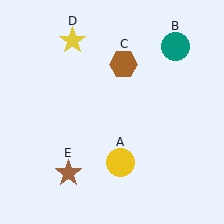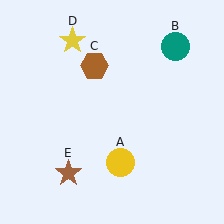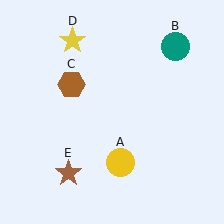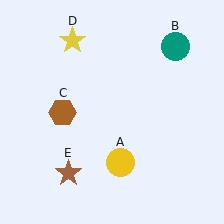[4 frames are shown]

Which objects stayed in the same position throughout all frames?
Yellow circle (object A) and teal circle (object B) and yellow star (object D) and brown star (object E) remained stationary.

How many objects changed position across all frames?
1 object changed position: brown hexagon (object C).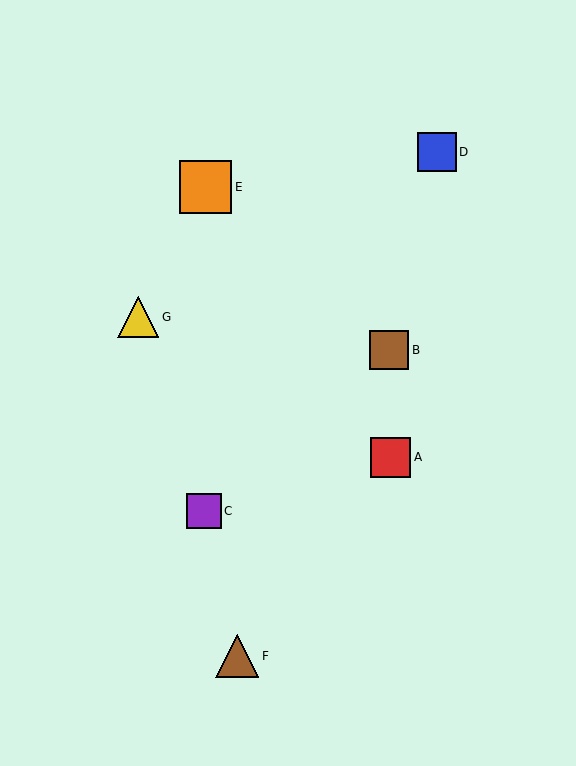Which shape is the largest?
The orange square (labeled E) is the largest.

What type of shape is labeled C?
Shape C is a purple square.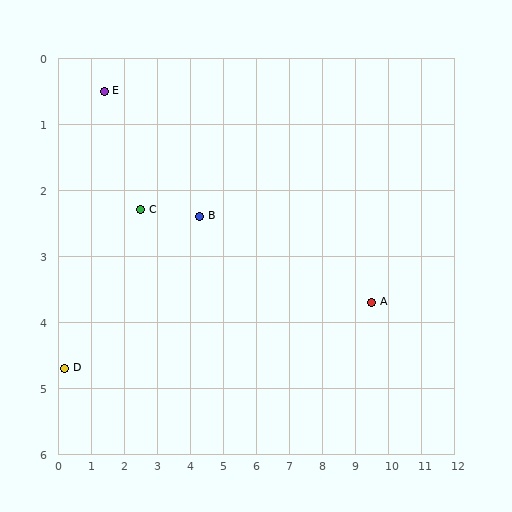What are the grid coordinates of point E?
Point E is at approximately (1.4, 0.5).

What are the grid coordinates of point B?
Point B is at approximately (4.3, 2.4).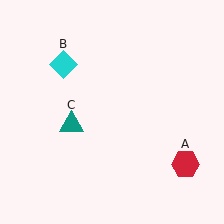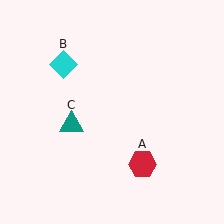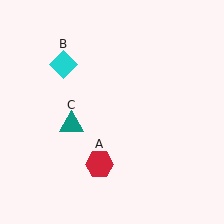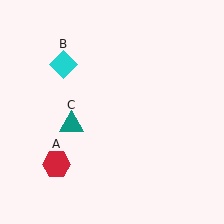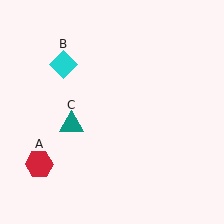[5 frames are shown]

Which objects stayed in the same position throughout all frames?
Cyan diamond (object B) and teal triangle (object C) remained stationary.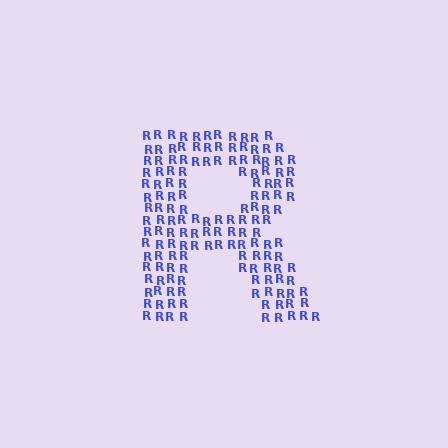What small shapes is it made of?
It is made of small letter R's.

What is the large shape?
The large shape is the letter R.